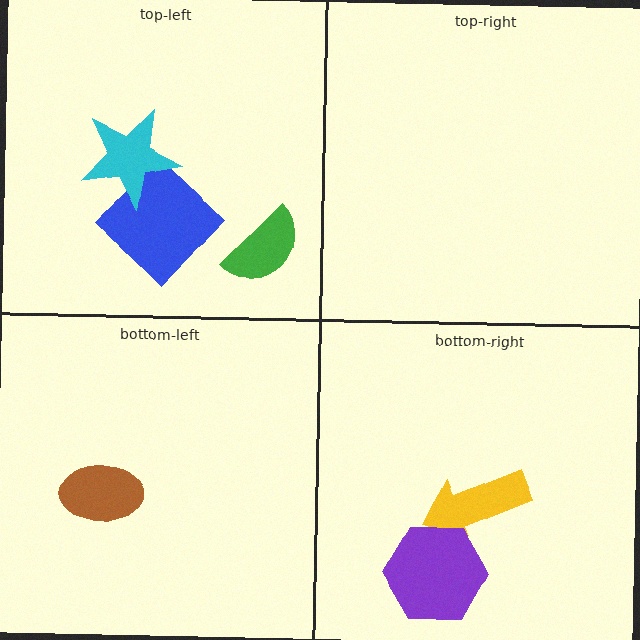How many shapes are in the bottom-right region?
2.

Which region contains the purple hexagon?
The bottom-right region.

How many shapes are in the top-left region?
3.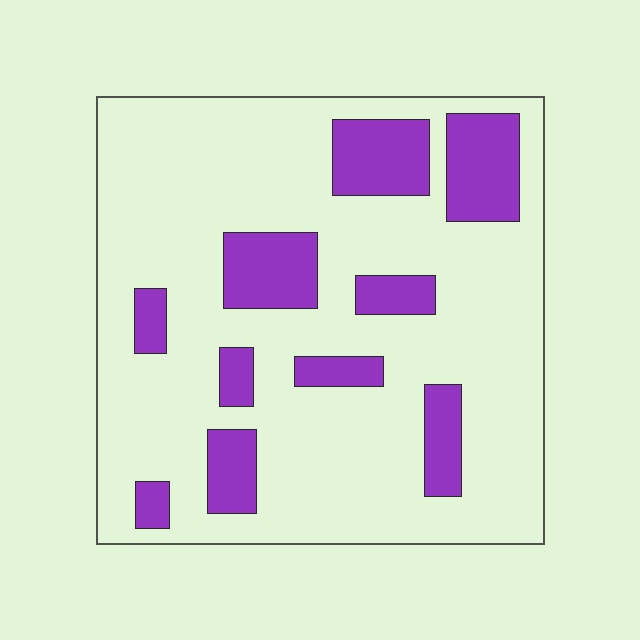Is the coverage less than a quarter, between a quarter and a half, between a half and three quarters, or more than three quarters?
Less than a quarter.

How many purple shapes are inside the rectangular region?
10.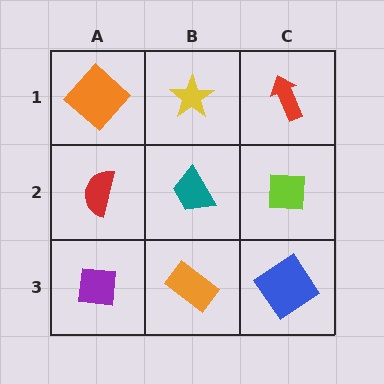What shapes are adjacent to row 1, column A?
A red semicircle (row 2, column A), a yellow star (row 1, column B).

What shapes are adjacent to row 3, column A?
A red semicircle (row 2, column A), an orange rectangle (row 3, column B).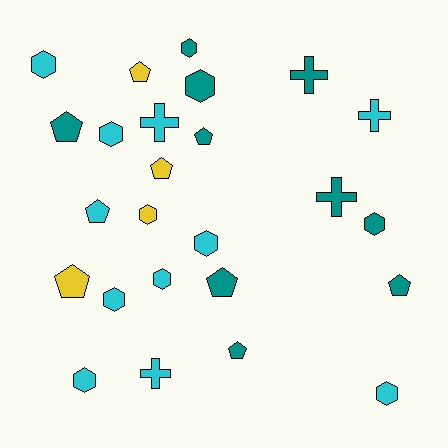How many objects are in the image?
There are 25 objects.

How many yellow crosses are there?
There are no yellow crosses.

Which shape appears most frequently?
Hexagon, with 11 objects.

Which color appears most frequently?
Cyan, with 11 objects.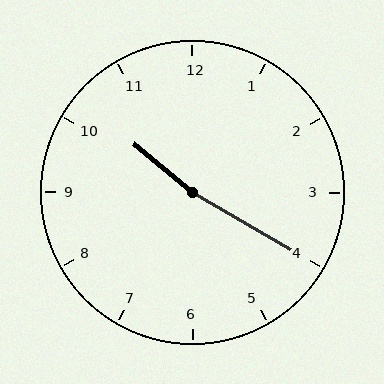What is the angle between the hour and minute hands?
Approximately 170 degrees.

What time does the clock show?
10:20.